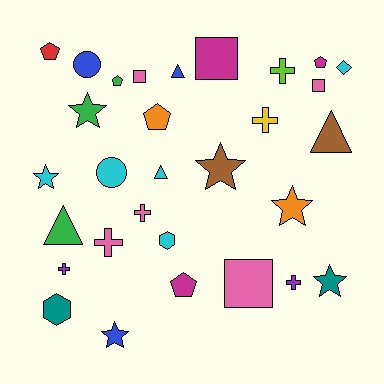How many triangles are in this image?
There are 4 triangles.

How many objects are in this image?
There are 30 objects.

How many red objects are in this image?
There is 1 red object.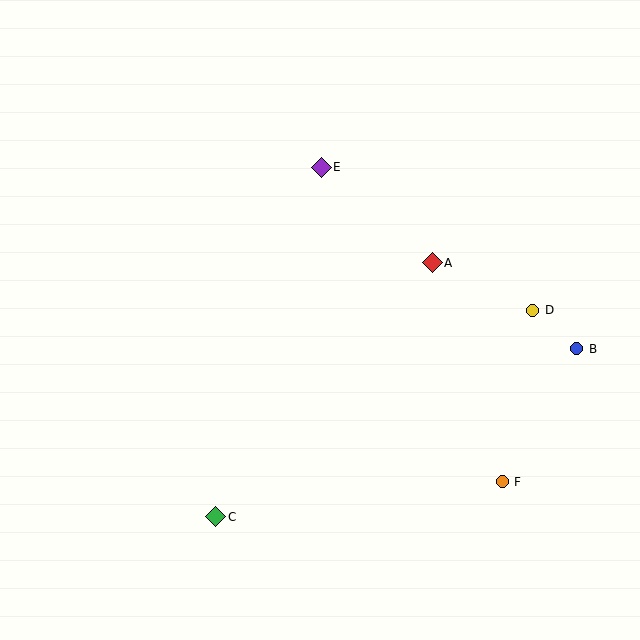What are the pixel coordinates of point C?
Point C is at (216, 517).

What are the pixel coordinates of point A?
Point A is at (432, 263).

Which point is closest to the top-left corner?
Point E is closest to the top-left corner.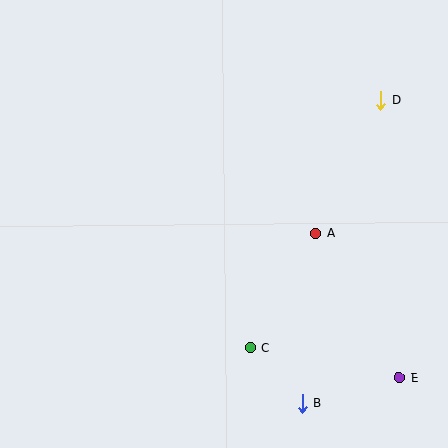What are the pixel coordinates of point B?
Point B is at (302, 404).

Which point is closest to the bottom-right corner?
Point E is closest to the bottom-right corner.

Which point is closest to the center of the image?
Point A at (316, 233) is closest to the center.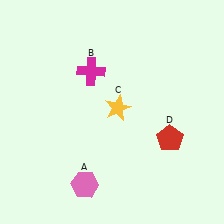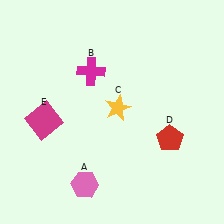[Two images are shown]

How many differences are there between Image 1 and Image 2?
There is 1 difference between the two images.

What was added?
A magenta square (E) was added in Image 2.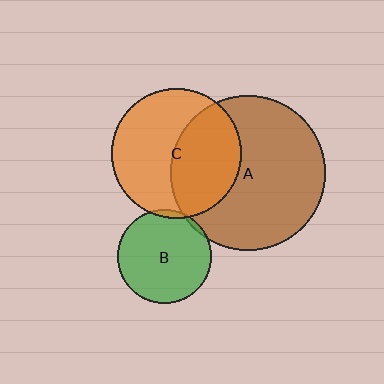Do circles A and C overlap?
Yes.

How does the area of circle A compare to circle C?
Approximately 1.4 times.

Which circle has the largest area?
Circle A (brown).